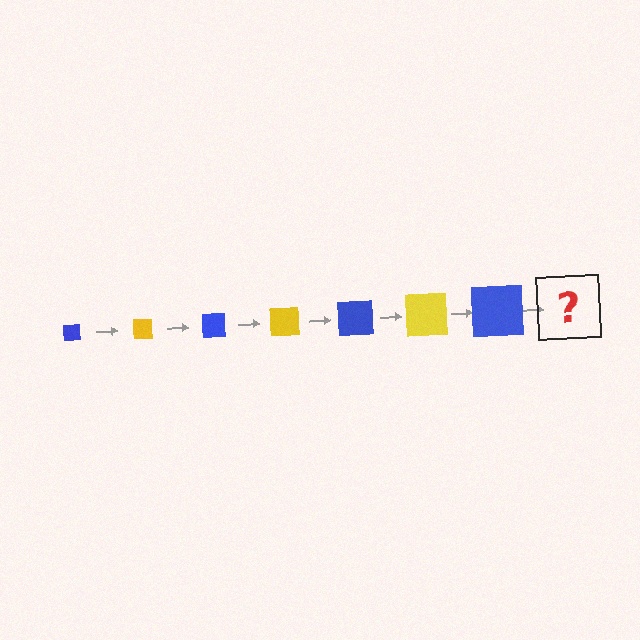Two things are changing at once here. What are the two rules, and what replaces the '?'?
The two rules are that the square grows larger each step and the color cycles through blue and yellow. The '?' should be a yellow square, larger than the previous one.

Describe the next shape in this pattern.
It should be a yellow square, larger than the previous one.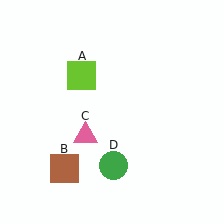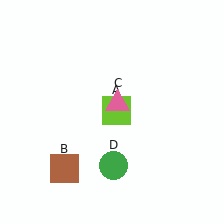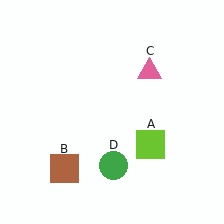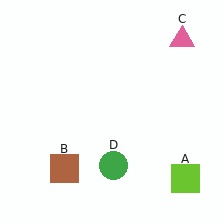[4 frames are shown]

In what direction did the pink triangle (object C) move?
The pink triangle (object C) moved up and to the right.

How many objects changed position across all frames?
2 objects changed position: lime square (object A), pink triangle (object C).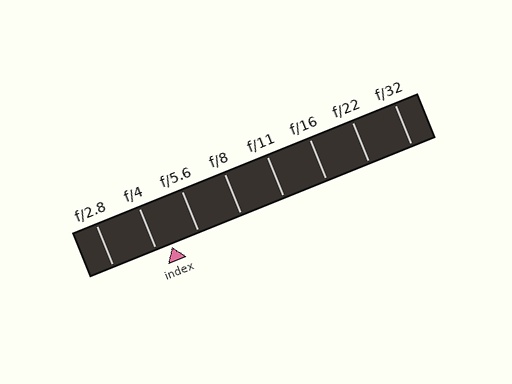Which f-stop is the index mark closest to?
The index mark is closest to f/4.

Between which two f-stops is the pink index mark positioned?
The index mark is between f/4 and f/5.6.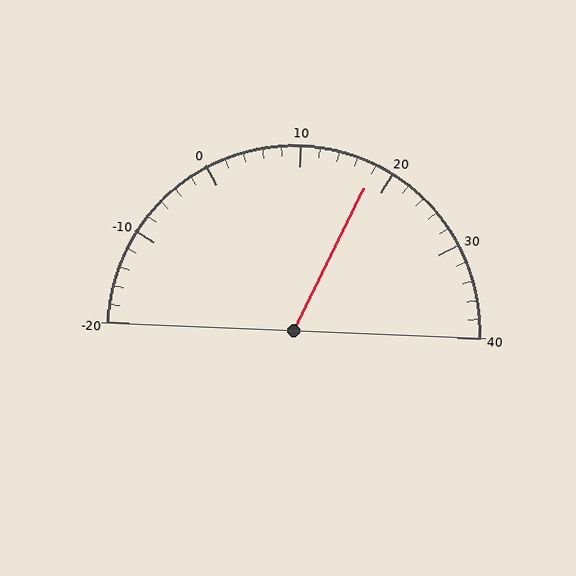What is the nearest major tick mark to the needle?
The nearest major tick mark is 20.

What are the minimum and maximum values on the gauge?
The gauge ranges from -20 to 40.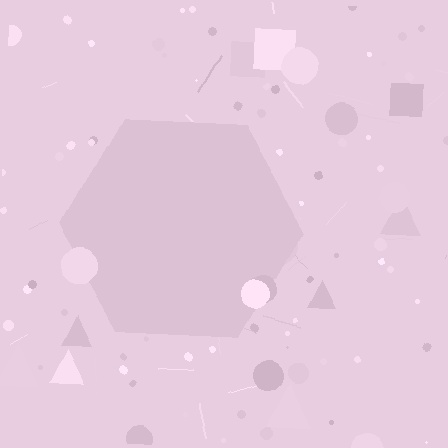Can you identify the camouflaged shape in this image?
The camouflaged shape is a hexagon.